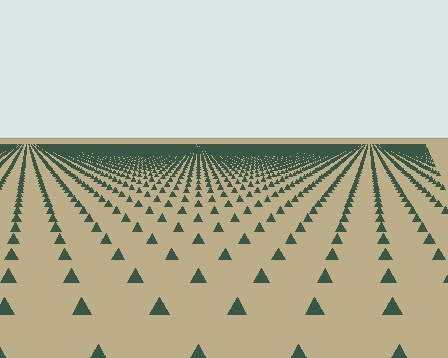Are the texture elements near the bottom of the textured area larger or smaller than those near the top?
Larger. Near the bottom, elements are closer to the viewer and appear at a bigger on-screen size.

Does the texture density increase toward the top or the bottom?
Density increases toward the top.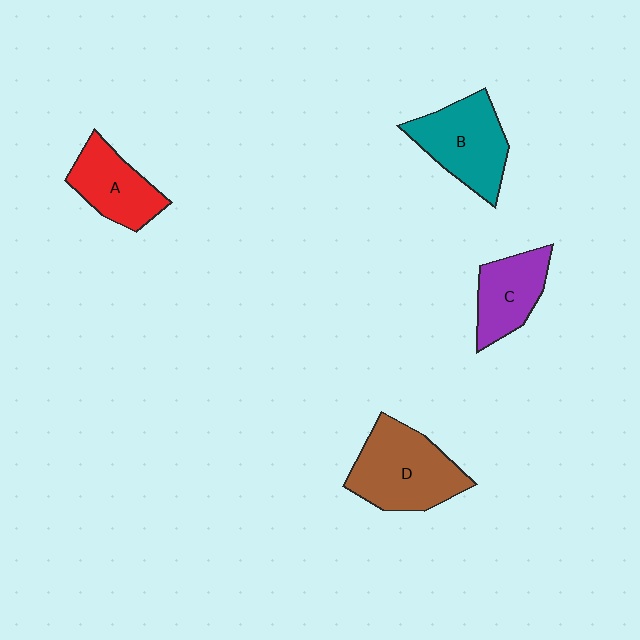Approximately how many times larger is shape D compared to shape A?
Approximately 1.4 times.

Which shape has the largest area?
Shape D (brown).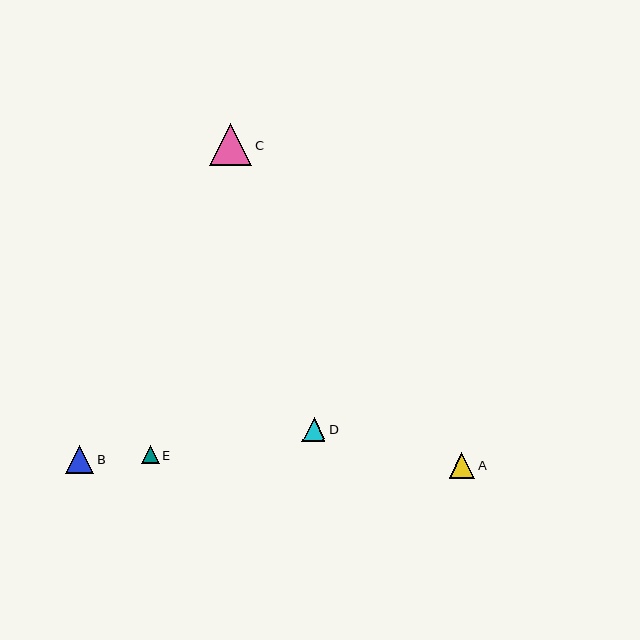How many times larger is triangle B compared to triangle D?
Triangle B is approximately 1.2 times the size of triangle D.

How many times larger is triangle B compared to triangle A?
Triangle B is approximately 1.1 times the size of triangle A.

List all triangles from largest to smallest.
From largest to smallest: C, B, A, D, E.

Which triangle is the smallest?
Triangle E is the smallest with a size of approximately 18 pixels.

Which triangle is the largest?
Triangle C is the largest with a size of approximately 43 pixels.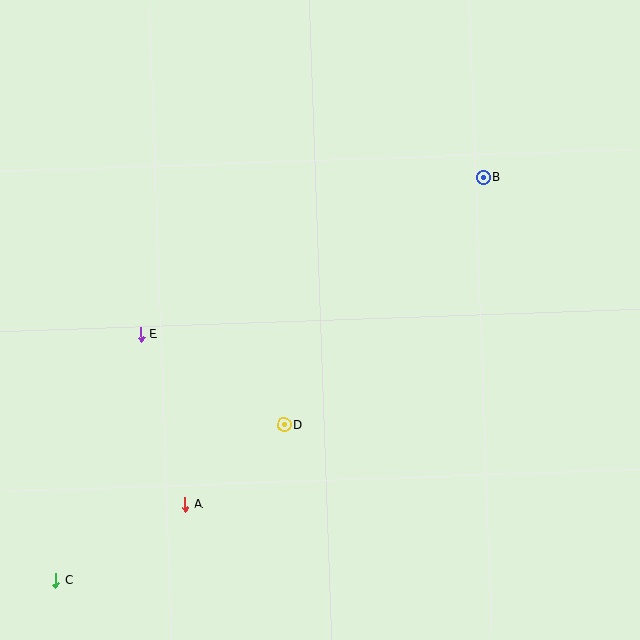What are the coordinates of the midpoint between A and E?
The midpoint between A and E is at (163, 420).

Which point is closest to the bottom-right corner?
Point D is closest to the bottom-right corner.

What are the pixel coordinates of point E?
Point E is at (140, 335).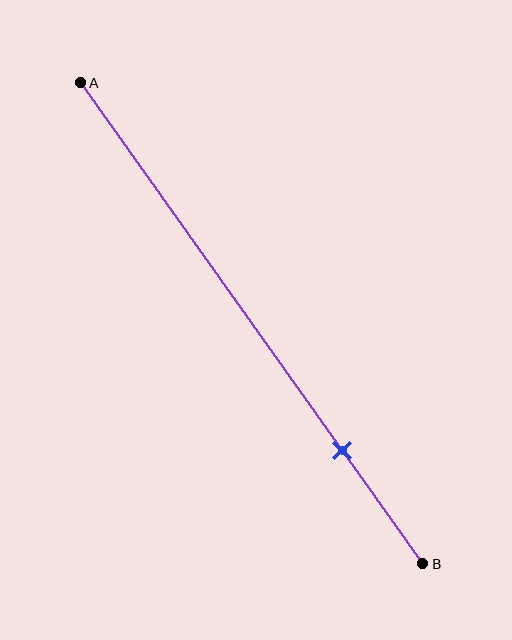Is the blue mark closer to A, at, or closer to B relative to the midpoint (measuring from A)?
The blue mark is closer to point B than the midpoint of segment AB.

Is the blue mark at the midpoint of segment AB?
No, the mark is at about 75% from A, not at the 50% midpoint.